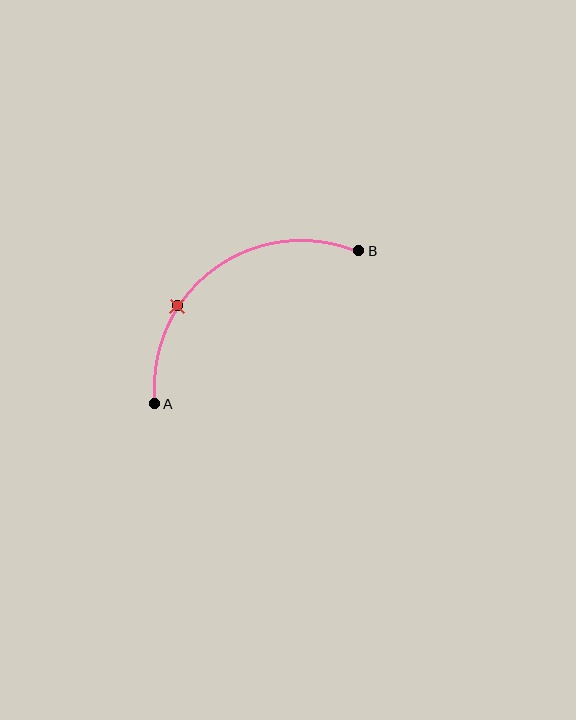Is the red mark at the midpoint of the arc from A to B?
No. The red mark lies on the arc but is closer to endpoint A. The arc midpoint would be at the point on the curve equidistant along the arc from both A and B.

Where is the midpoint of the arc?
The arc midpoint is the point on the curve farthest from the straight line joining A and B. It sits above and to the left of that line.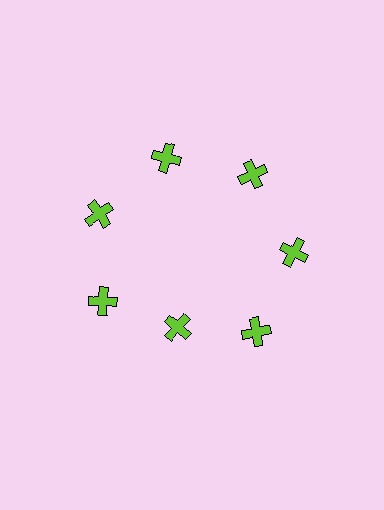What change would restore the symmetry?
The symmetry would be restored by moving it outward, back onto the ring so that all 7 crosses sit at equal angles and equal distance from the center.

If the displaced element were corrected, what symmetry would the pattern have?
It would have 7-fold rotational symmetry — the pattern would map onto itself every 51 degrees.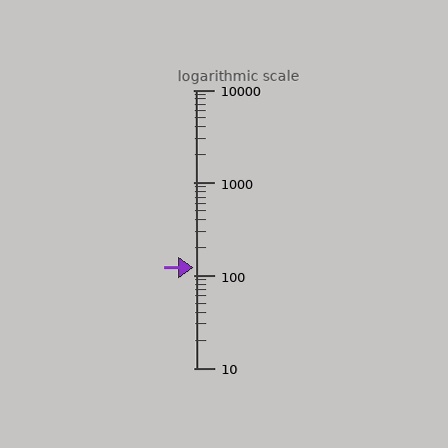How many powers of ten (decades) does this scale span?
The scale spans 3 decades, from 10 to 10000.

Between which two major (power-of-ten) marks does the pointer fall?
The pointer is between 100 and 1000.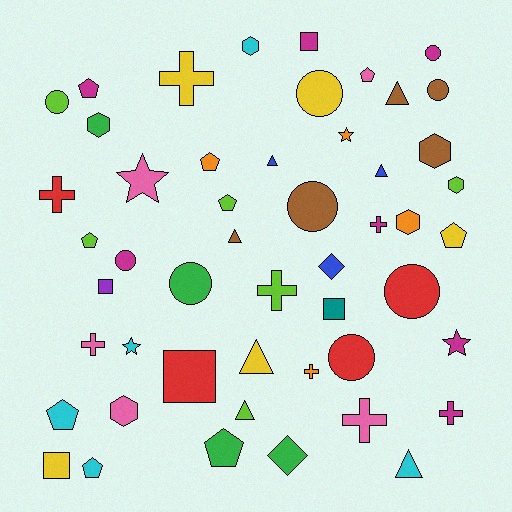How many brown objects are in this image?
There are 5 brown objects.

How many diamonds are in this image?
There are 2 diamonds.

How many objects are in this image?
There are 50 objects.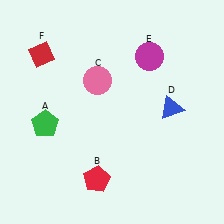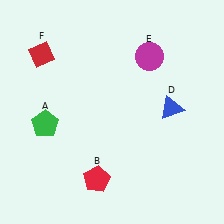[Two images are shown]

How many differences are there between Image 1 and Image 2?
There is 1 difference between the two images.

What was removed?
The pink circle (C) was removed in Image 2.